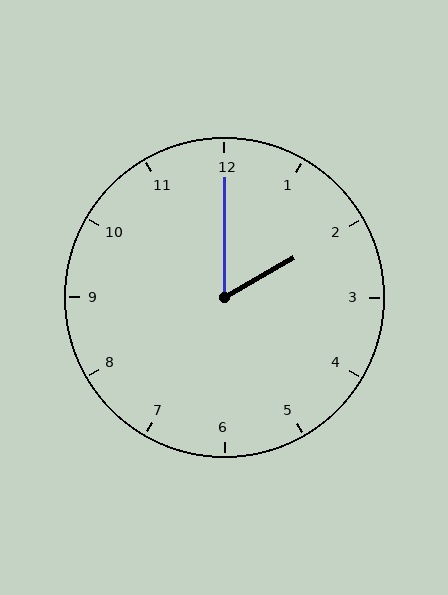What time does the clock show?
2:00.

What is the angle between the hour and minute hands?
Approximately 60 degrees.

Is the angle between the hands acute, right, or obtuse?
It is acute.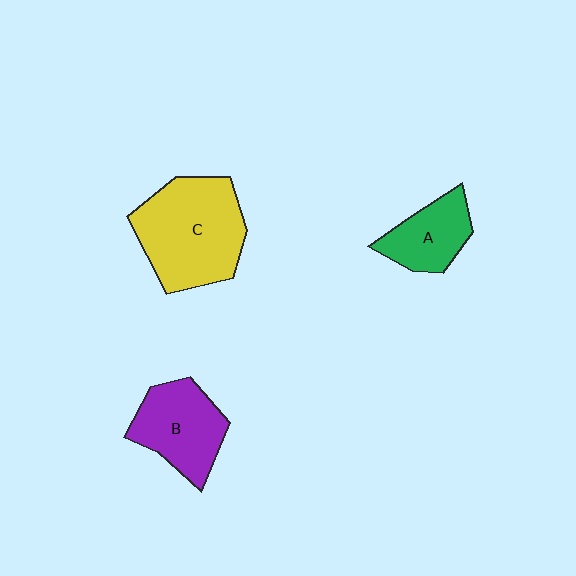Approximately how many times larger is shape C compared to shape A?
Approximately 2.0 times.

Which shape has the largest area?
Shape C (yellow).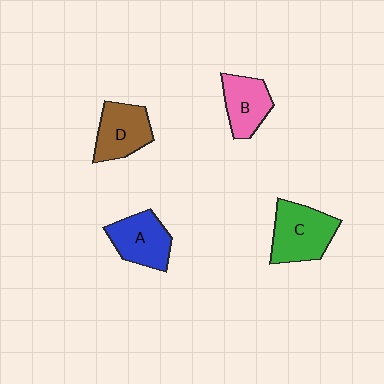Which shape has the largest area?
Shape C (green).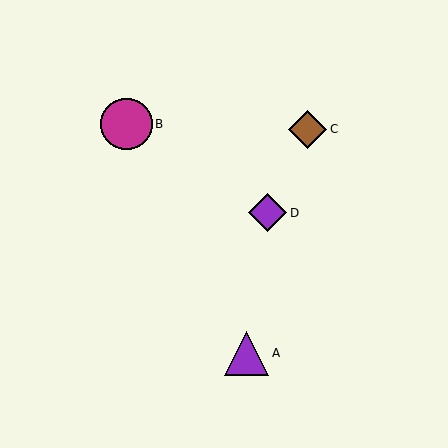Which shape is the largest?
The magenta circle (labeled B) is the largest.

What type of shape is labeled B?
Shape B is a magenta circle.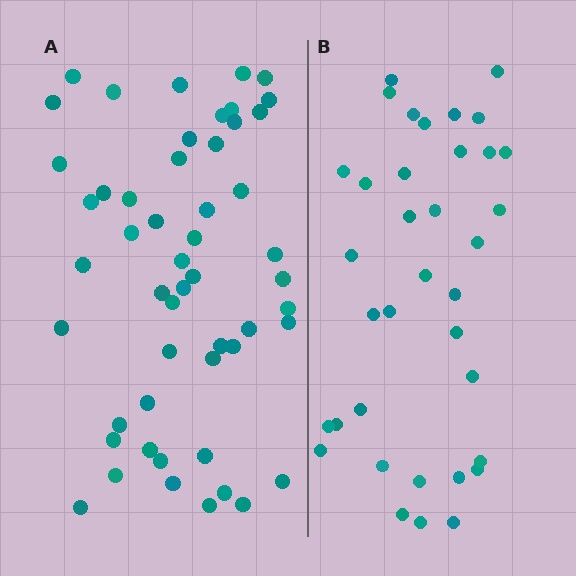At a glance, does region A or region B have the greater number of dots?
Region A (the left region) has more dots.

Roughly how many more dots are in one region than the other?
Region A has approximately 15 more dots than region B.